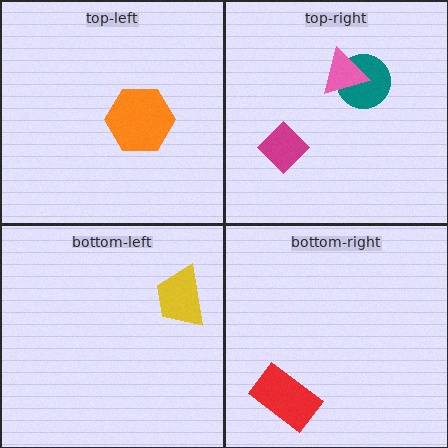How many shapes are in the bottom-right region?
1.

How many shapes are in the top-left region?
1.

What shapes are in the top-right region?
The magenta diamond, the teal circle, the pink triangle.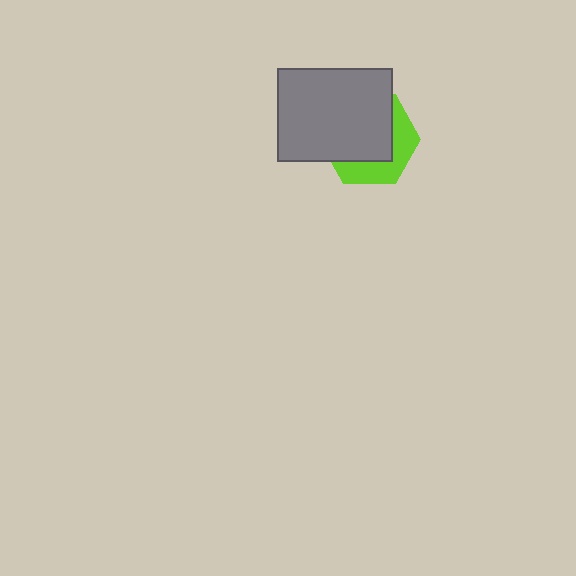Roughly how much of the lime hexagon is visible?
A small part of it is visible (roughly 37%).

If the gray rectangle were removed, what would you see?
You would see the complete lime hexagon.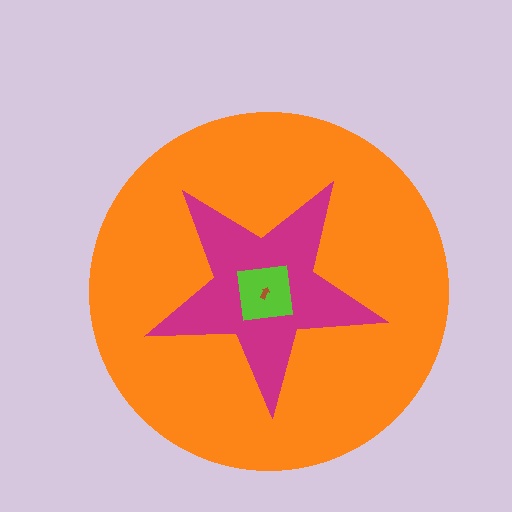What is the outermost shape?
The orange circle.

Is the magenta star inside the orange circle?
Yes.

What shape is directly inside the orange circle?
The magenta star.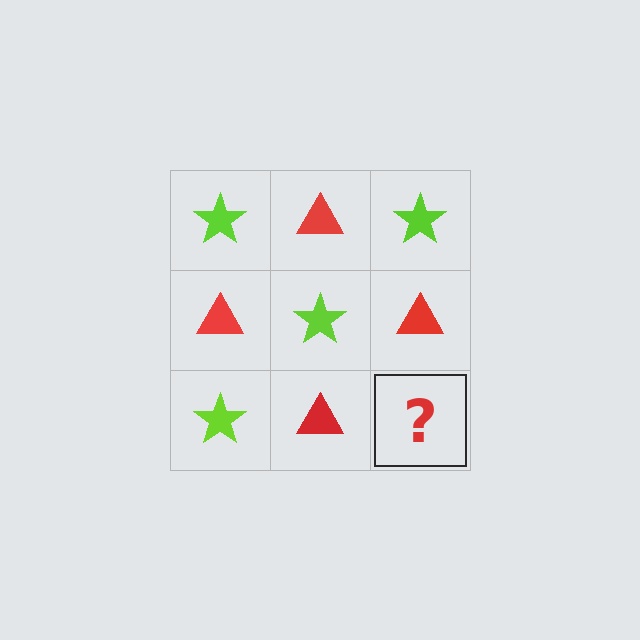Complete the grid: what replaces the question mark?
The question mark should be replaced with a lime star.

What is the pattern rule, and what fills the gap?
The rule is that it alternates lime star and red triangle in a checkerboard pattern. The gap should be filled with a lime star.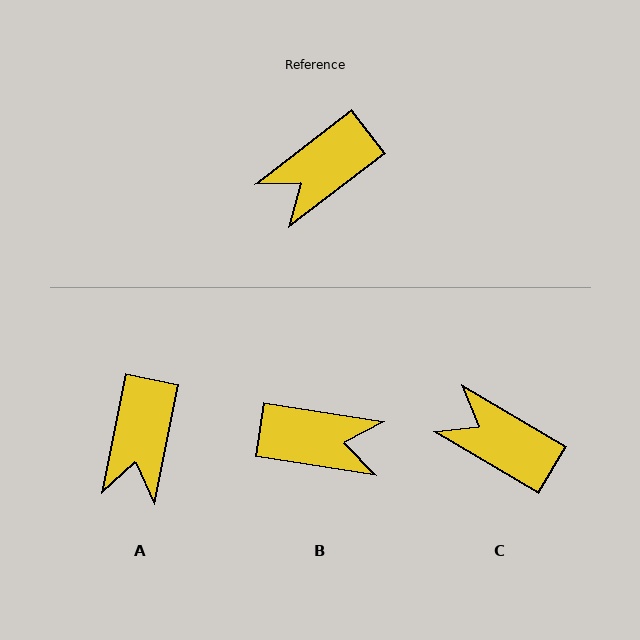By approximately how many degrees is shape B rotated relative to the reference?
Approximately 133 degrees counter-clockwise.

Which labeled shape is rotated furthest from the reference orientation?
B, about 133 degrees away.